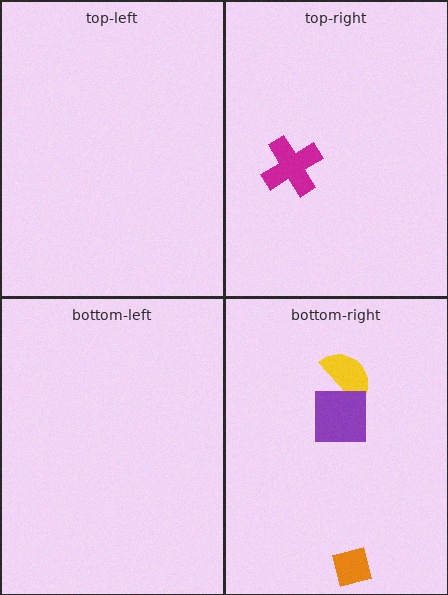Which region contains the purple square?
The bottom-right region.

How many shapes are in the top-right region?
1.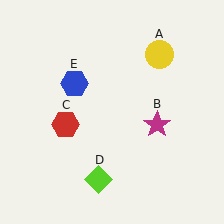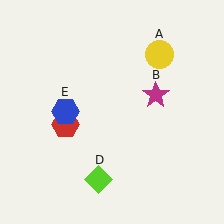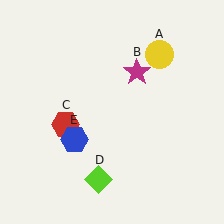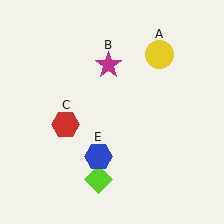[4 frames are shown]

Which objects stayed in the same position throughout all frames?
Yellow circle (object A) and red hexagon (object C) and lime diamond (object D) remained stationary.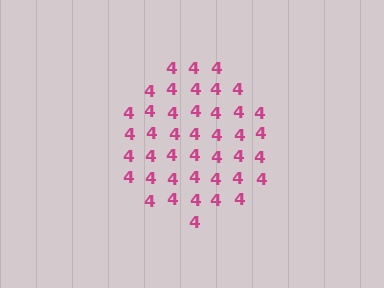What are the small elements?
The small elements are digit 4's.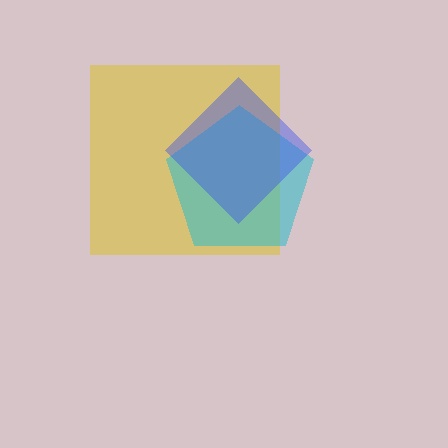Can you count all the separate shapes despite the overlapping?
Yes, there are 3 separate shapes.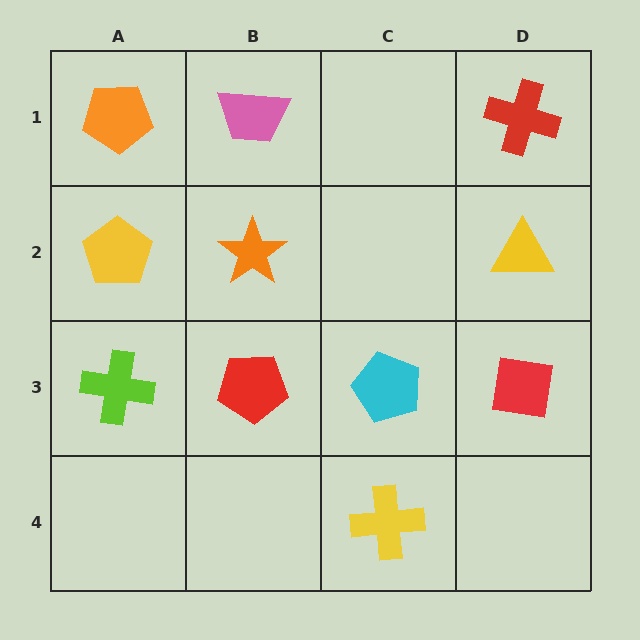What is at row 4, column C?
A yellow cross.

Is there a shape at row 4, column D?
No, that cell is empty.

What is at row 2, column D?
A yellow triangle.